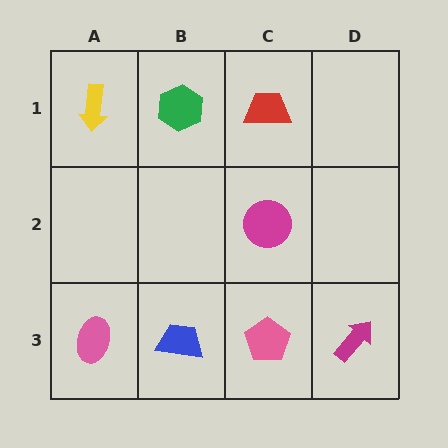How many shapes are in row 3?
4 shapes.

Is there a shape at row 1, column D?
No, that cell is empty.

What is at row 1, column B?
A green hexagon.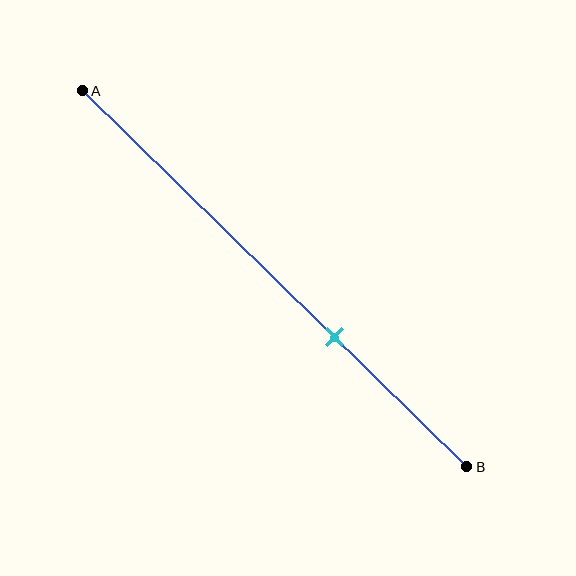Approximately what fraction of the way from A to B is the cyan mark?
The cyan mark is approximately 65% of the way from A to B.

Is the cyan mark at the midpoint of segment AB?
No, the mark is at about 65% from A, not at the 50% midpoint.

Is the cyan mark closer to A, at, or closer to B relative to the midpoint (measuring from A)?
The cyan mark is closer to point B than the midpoint of segment AB.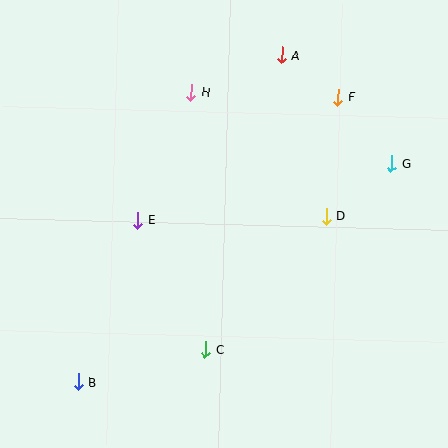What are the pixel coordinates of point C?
Point C is at (205, 349).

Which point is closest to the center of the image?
Point E at (138, 220) is closest to the center.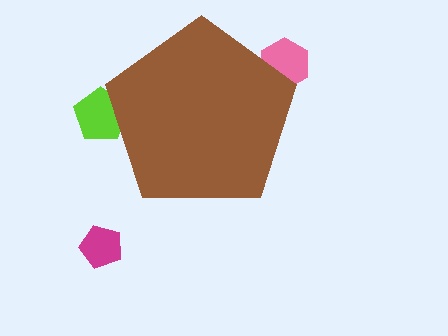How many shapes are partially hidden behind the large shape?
2 shapes are partially hidden.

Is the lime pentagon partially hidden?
Yes, the lime pentagon is partially hidden behind the brown pentagon.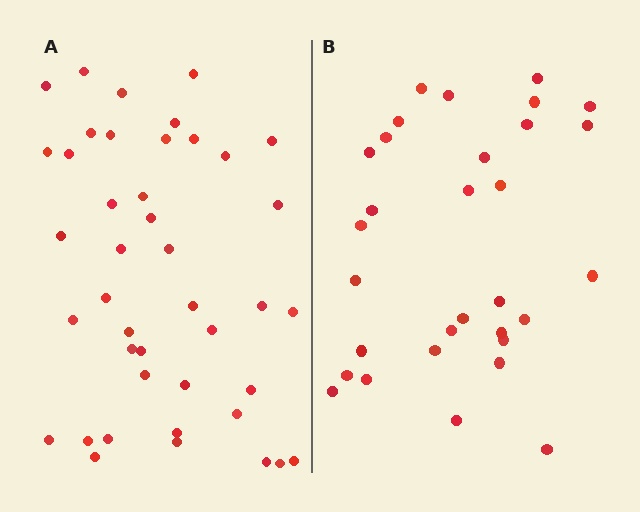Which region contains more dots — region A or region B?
Region A (the left region) has more dots.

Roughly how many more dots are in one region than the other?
Region A has roughly 12 or so more dots than region B.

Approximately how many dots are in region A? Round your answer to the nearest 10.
About 40 dots. (The exact count is 42, which rounds to 40.)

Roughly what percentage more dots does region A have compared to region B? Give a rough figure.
About 35% more.